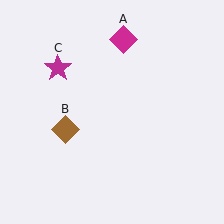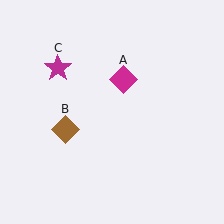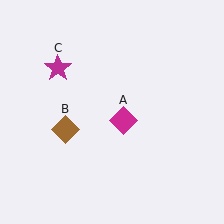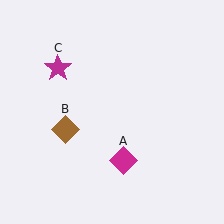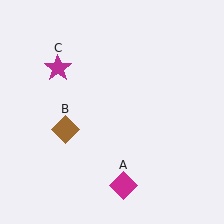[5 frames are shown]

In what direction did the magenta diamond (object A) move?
The magenta diamond (object A) moved down.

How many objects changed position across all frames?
1 object changed position: magenta diamond (object A).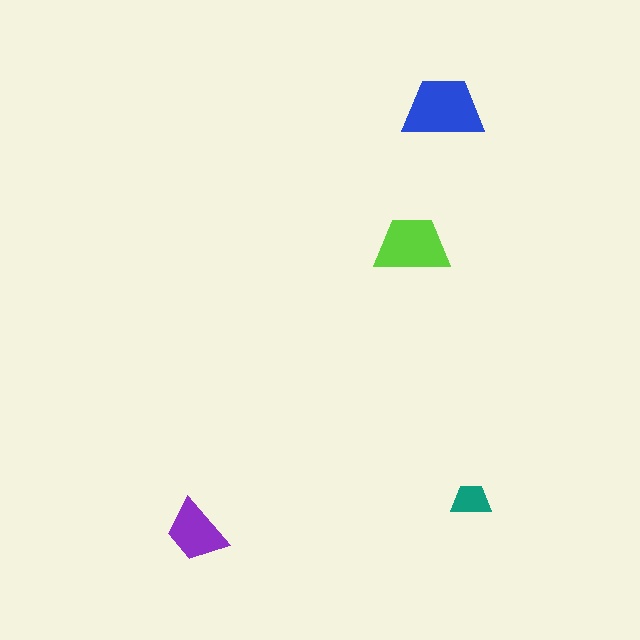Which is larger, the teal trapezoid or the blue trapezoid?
The blue one.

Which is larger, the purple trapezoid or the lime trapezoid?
The lime one.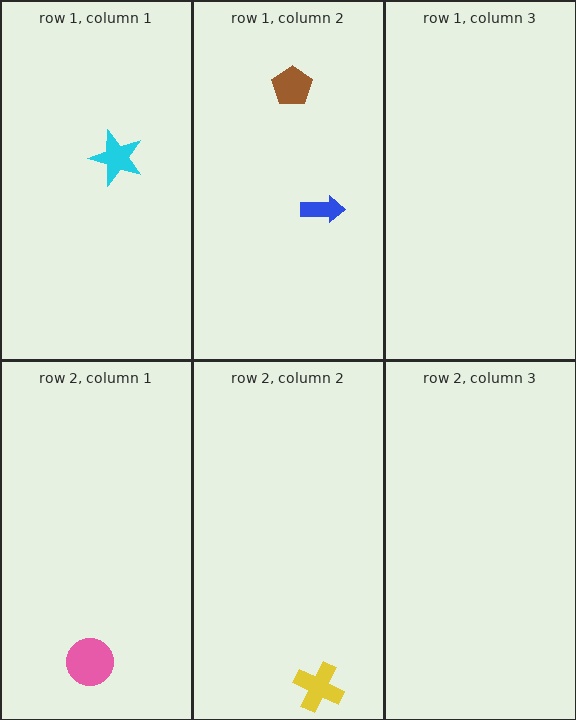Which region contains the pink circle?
The row 2, column 1 region.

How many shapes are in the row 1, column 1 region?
1.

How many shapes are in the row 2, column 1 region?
1.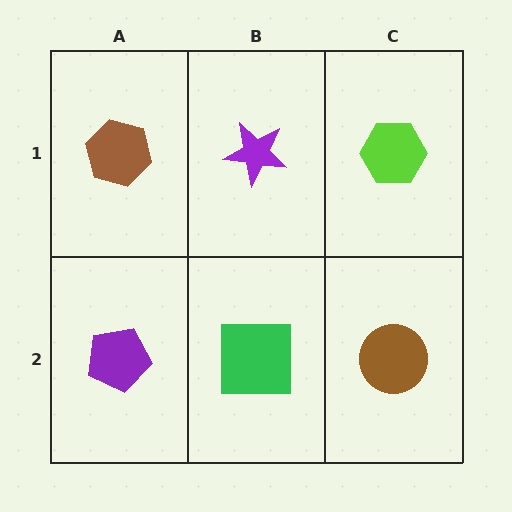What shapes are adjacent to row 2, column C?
A lime hexagon (row 1, column C), a green square (row 2, column B).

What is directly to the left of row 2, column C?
A green square.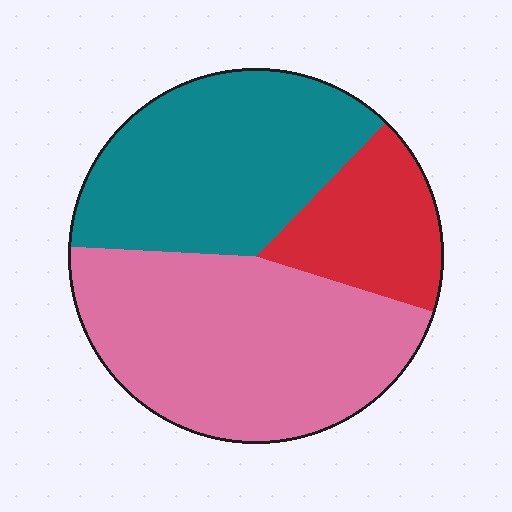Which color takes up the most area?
Pink, at roughly 45%.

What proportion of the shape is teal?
Teal takes up about three eighths (3/8) of the shape.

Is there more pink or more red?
Pink.